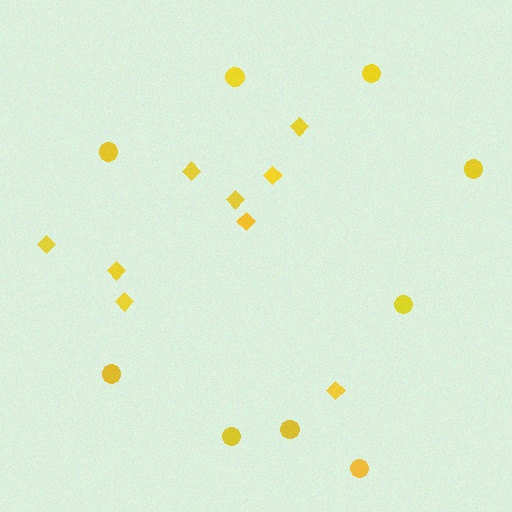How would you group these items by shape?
There are 2 groups: one group of diamonds (9) and one group of circles (9).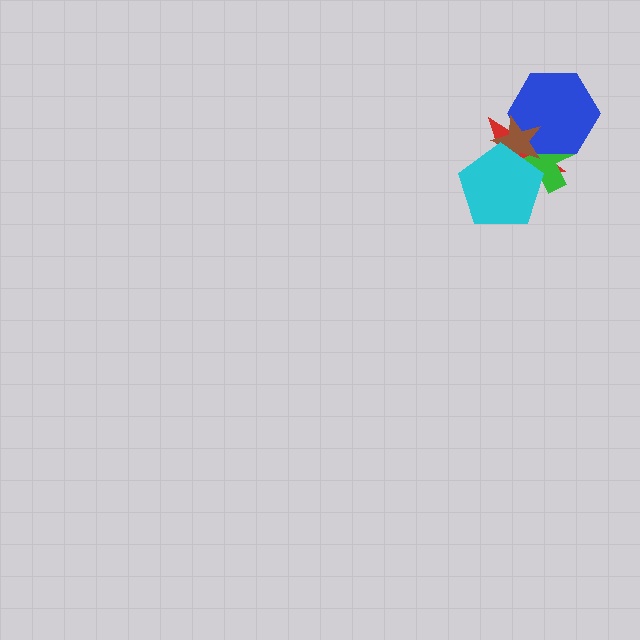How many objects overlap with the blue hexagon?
3 objects overlap with the blue hexagon.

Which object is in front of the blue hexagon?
The brown star is in front of the blue hexagon.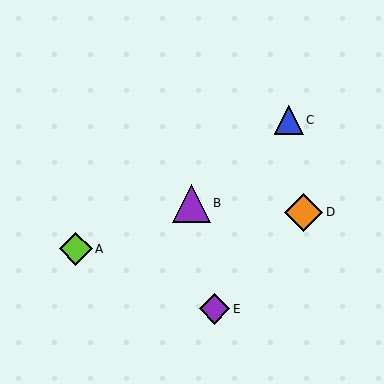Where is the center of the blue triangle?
The center of the blue triangle is at (289, 120).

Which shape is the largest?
The orange diamond (labeled D) is the largest.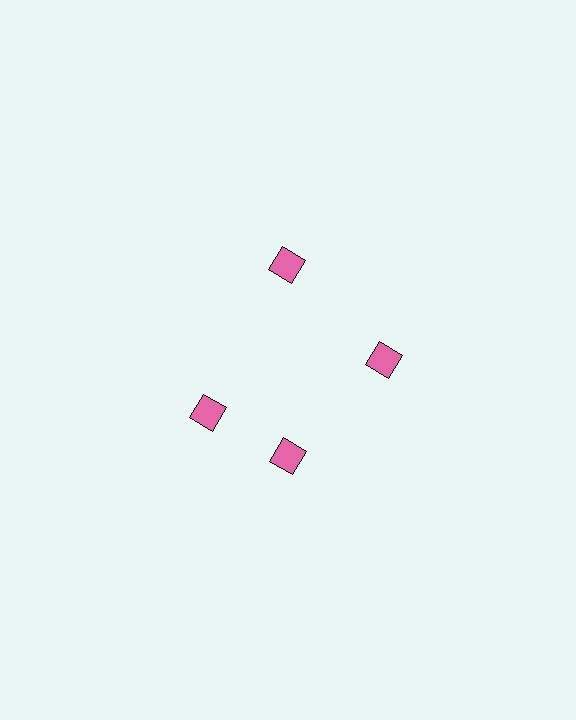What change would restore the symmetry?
The symmetry would be restored by rotating it back into even spacing with its neighbors so that all 4 diamonds sit at equal angles and equal distance from the center.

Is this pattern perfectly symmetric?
No. The 4 pink diamonds are arranged in a ring, but one element near the 9 o'clock position is rotated out of alignment along the ring, breaking the 4-fold rotational symmetry.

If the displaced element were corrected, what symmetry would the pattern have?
It would have 4-fold rotational symmetry — the pattern would map onto itself every 90 degrees.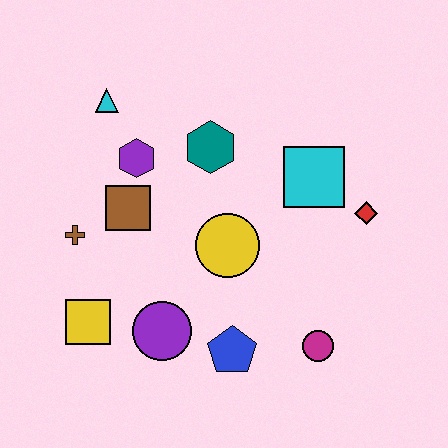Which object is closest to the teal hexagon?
The purple hexagon is closest to the teal hexagon.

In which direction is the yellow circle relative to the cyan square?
The yellow circle is to the left of the cyan square.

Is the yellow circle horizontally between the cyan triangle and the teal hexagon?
No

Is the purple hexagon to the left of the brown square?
No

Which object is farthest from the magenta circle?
The cyan triangle is farthest from the magenta circle.